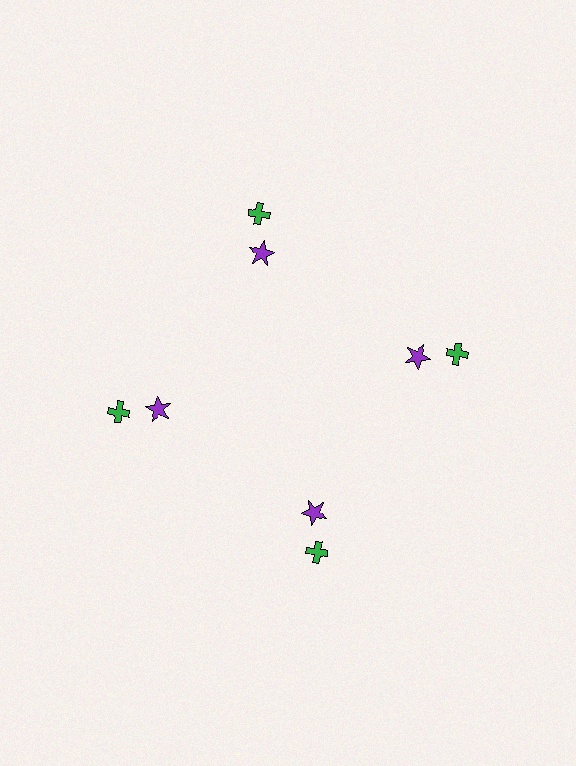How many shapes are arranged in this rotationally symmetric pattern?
There are 8 shapes, arranged in 4 groups of 2.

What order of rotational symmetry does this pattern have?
This pattern has 4-fold rotational symmetry.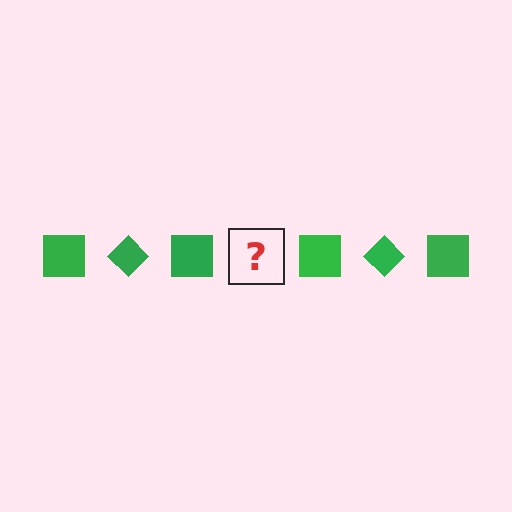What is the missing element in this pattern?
The missing element is a green diamond.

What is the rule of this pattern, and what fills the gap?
The rule is that the pattern cycles through square, diamond shapes in green. The gap should be filled with a green diamond.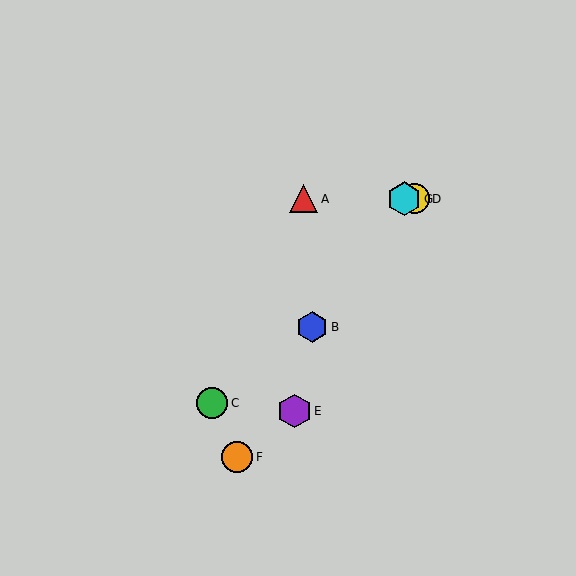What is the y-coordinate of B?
Object B is at y≈327.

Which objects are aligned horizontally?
Objects A, D, G are aligned horizontally.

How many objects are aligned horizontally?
3 objects (A, D, G) are aligned horizontally.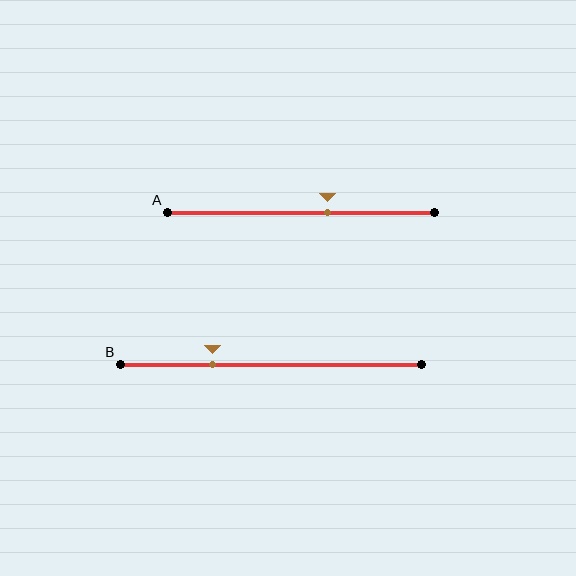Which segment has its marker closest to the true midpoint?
Segment A has its marker closest to the true midpoint.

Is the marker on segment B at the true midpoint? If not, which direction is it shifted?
No, the marker on segment B is shifted to the left by about 19% of the segment length.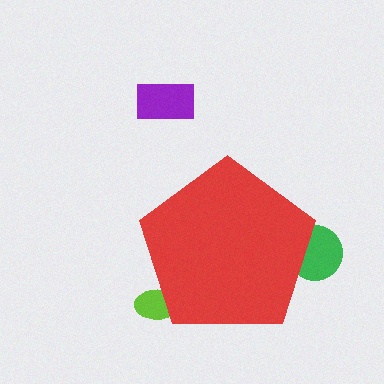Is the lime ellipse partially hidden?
Yes, the lime ellipse is partially hidden behind the red pentagon.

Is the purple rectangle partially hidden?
No, the purple rectangle is fully visible.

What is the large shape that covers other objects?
A red pentagon.